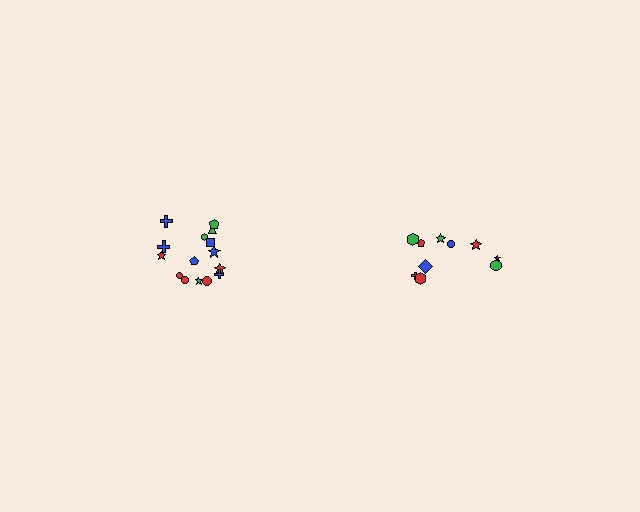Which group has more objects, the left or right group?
The left group.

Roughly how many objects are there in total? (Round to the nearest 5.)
Roughly 25 objects in total.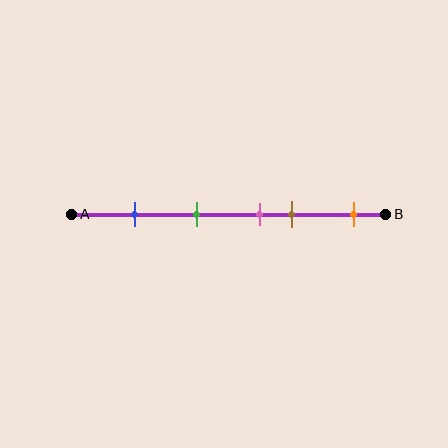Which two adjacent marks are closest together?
The pink and brown marks are the closest adjacent pair.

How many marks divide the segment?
There are 5 marks dividing the segment.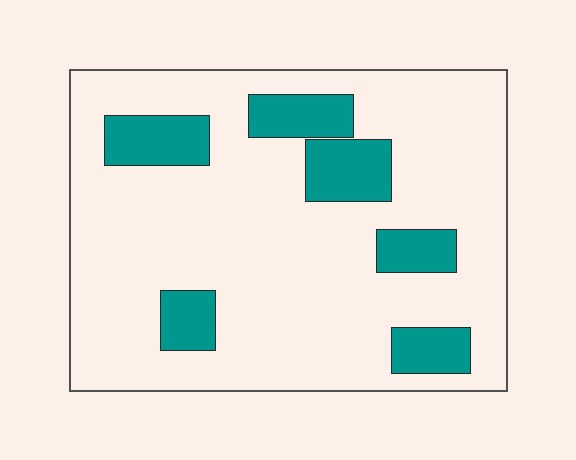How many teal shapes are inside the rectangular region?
6.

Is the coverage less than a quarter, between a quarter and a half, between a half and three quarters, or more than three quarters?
Less than a quarter.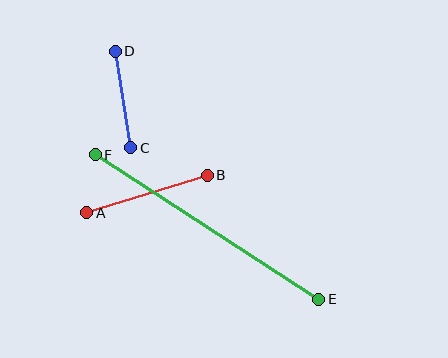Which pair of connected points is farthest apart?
Points E and F are farthest apart.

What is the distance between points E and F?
The distance is approximately 266 pixels.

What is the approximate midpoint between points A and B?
The midpoint is at approximately (147, 194) pixels.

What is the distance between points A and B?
The distance is approximately 126 pixels.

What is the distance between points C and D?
The distance is approximately 98 pixels.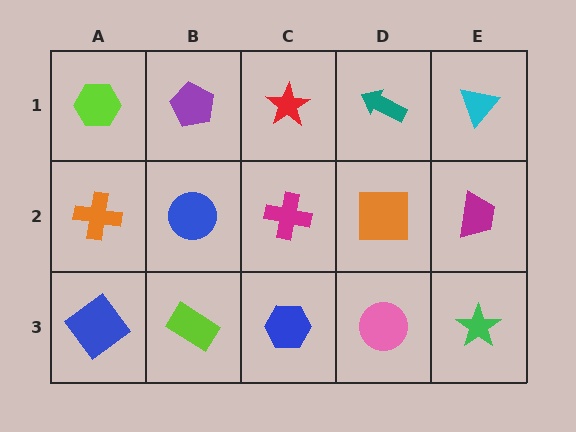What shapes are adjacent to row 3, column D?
An orange square (row 2, column D), a blue hexagon (row 3, column C), a green star (row 3, column E).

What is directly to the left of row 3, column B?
A blue diamond.